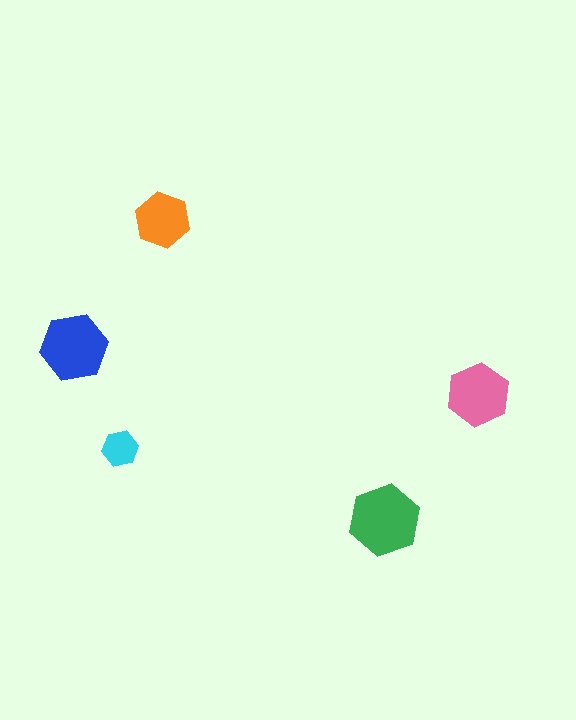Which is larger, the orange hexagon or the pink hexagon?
The pink one.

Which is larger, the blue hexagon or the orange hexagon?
The blue one.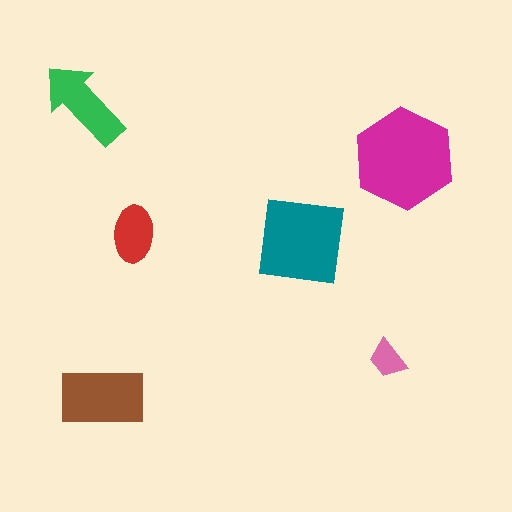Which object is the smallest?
The pink trapezoid.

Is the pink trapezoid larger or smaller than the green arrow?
Smaller.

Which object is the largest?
The magenta hexagon.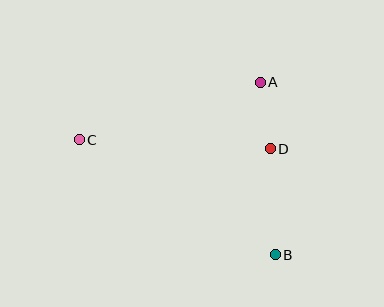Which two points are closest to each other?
Points A and D are closest to each other.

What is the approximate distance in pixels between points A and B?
The distance between A and B is approximately 173 pixels.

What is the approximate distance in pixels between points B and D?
The distance between B and D is approximately 106 pixels.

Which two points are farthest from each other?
Points B and C are farthest from each other.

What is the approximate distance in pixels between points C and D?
The distance between C and D is approximately 191 pixels.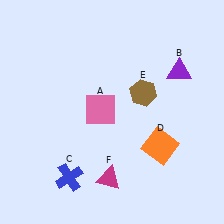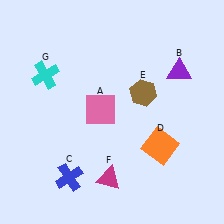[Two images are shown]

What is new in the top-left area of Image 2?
A cyan cross (G) was added in the top-left area of Image 2.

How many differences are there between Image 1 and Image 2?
There is 1 difference between the two images.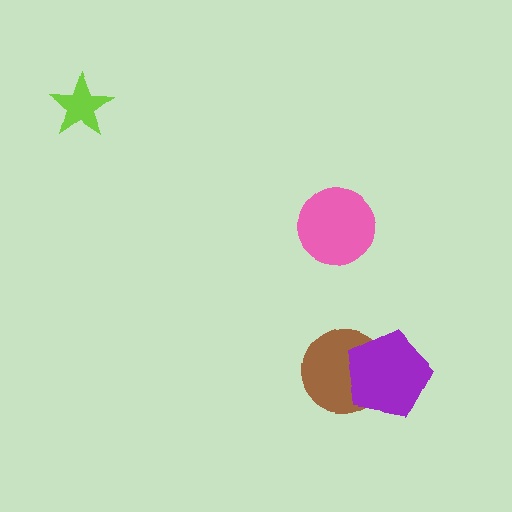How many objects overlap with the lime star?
0 objects overlap with the lime star.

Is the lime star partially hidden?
No, no other shape covers it.